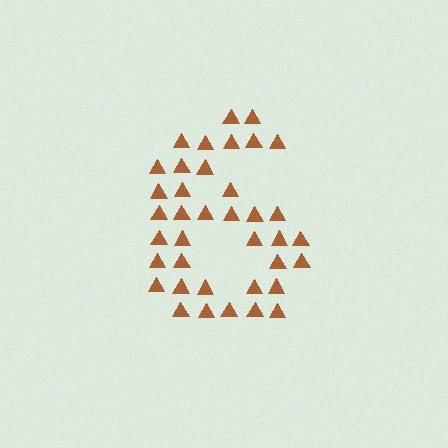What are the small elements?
The small elements are triangles.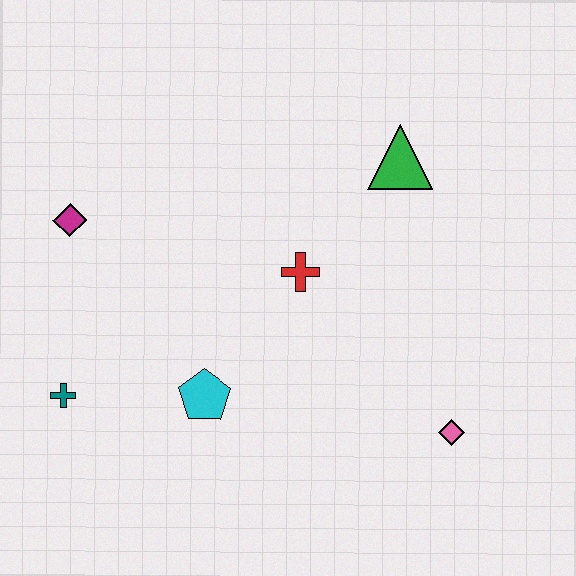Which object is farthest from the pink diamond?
The magenta diamond is farthest from the pink diamond.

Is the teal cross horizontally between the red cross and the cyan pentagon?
No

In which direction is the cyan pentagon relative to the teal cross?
The cyan pentagon is to the right of the teal cross.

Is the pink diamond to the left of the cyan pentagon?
No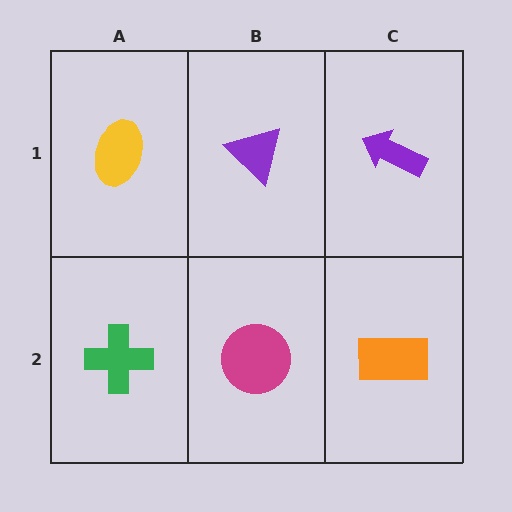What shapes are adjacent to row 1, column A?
A green cross (row 2, column A), a purple triangle (row 1, column B).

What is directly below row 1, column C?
An orange rectangle.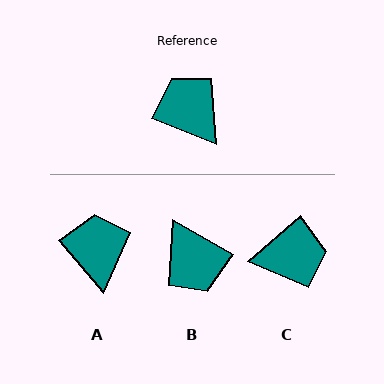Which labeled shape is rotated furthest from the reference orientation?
B, about 172 degrees away.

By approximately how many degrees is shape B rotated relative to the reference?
Approximately 172 degrees counter-clockwise.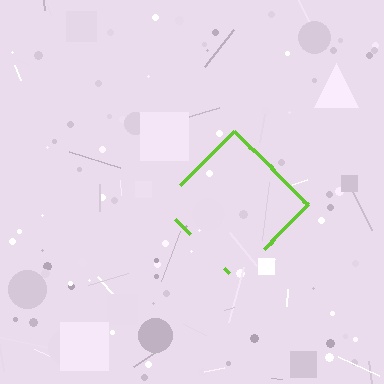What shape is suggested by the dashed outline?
The dashed outline suggests a diamond.